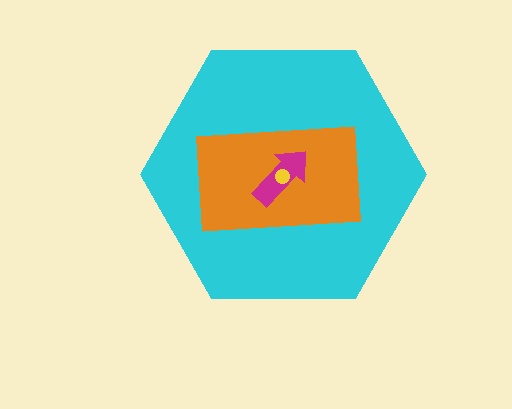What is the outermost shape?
The cyan hexagon.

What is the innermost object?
The yellow circle.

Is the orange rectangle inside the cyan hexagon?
Yes.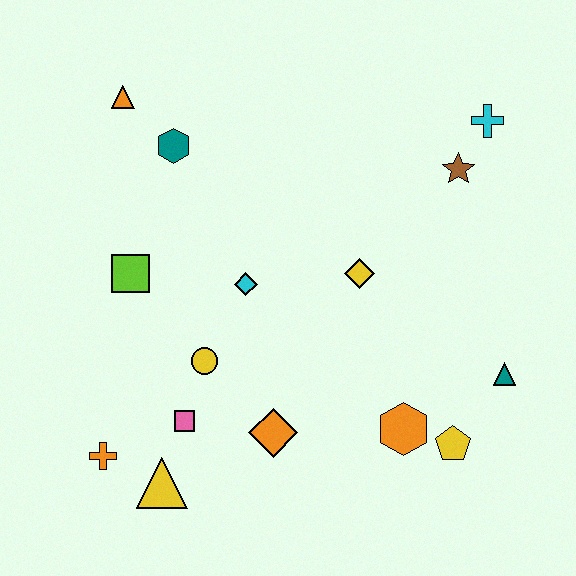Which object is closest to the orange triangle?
The teal hexagon is closest to the orange triangle.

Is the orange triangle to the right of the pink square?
No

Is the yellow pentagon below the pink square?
Yes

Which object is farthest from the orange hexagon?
The orange triangle is farthest from the orange hexagon.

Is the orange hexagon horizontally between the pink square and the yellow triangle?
No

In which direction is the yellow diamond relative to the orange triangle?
The yellow diamond is to the right of the orange triangle.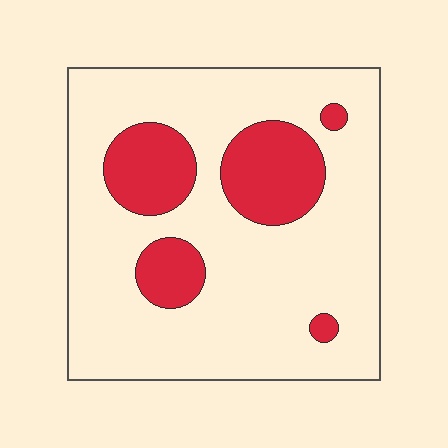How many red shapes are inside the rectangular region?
5.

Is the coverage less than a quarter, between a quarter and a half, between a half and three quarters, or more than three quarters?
Less than a quarter.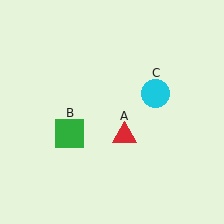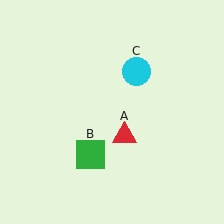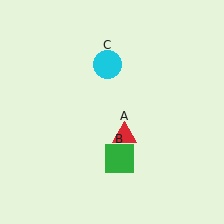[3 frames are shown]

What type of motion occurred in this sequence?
The green square (object B), cyan circle (object C) rotated counterclockwise around the center of the scene.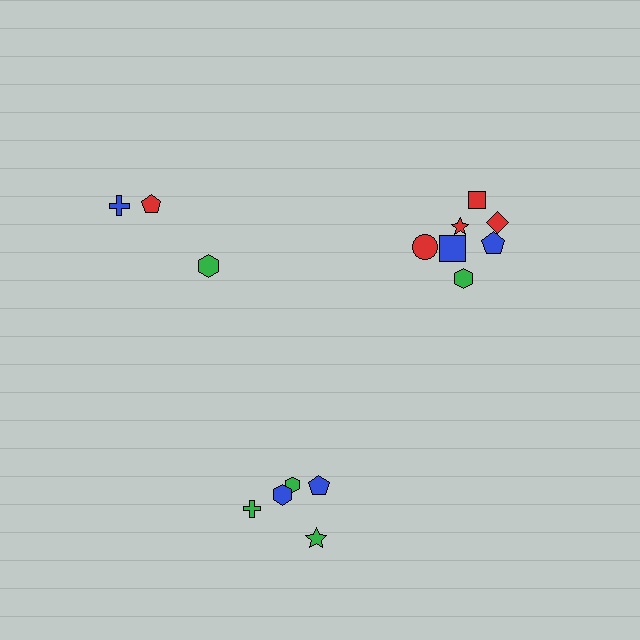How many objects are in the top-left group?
There are 3 objects.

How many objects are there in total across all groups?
There are 15 objects.